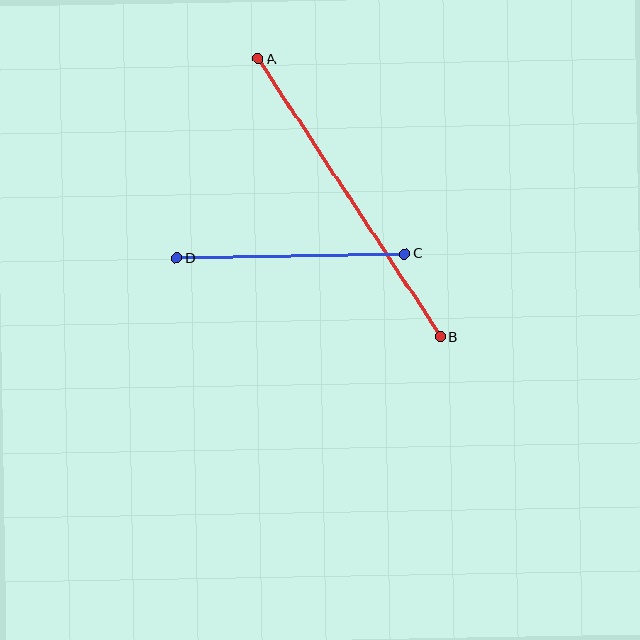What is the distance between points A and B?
The distance is approximately 333 pixels.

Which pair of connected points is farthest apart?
Points A and B are farthest apart.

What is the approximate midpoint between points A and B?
The midpoint is at approximately (349, 198) pixels.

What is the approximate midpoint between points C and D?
The midpoint is at approximately (291, 256) pixels.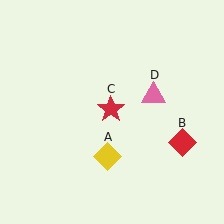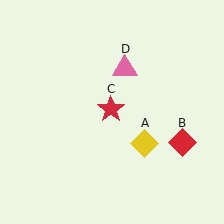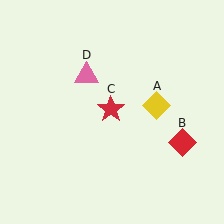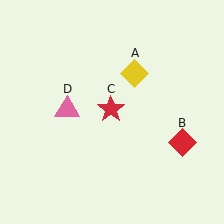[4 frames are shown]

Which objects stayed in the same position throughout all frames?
Red diamond (object B) and red star (object C) remained stationary.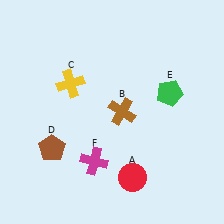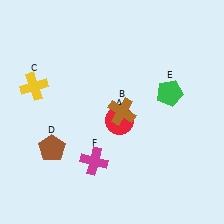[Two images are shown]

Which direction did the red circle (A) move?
The red circle (A) moved up.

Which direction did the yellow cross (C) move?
The yellow cross (C) moved left.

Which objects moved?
The objects that moved are: the red circle (A), the yellow cross (C).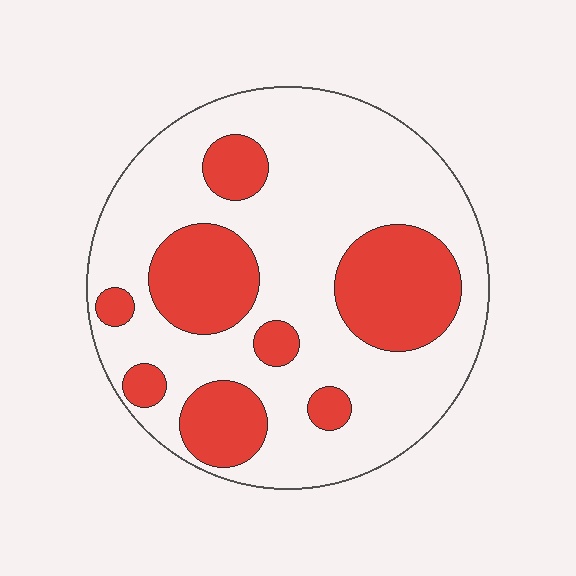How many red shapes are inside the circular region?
8.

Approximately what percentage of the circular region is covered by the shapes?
Approximately 30%.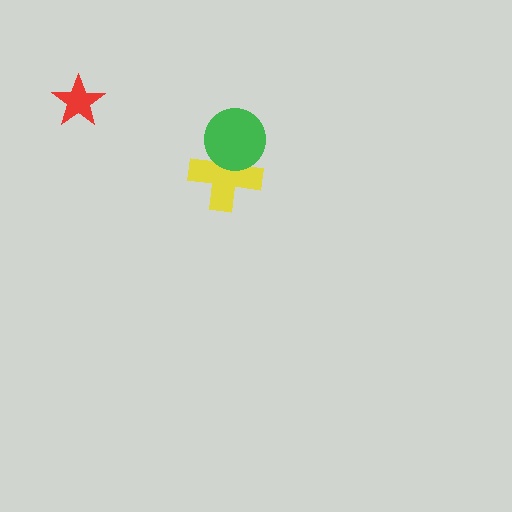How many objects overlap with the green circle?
1 object overlaps with the green circle.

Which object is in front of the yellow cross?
The green circle is in front of the yellow cross.